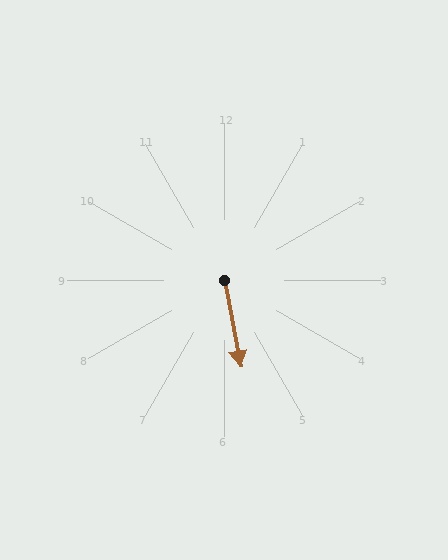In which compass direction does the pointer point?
South.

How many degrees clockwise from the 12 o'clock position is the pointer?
Approximately 169 degrees.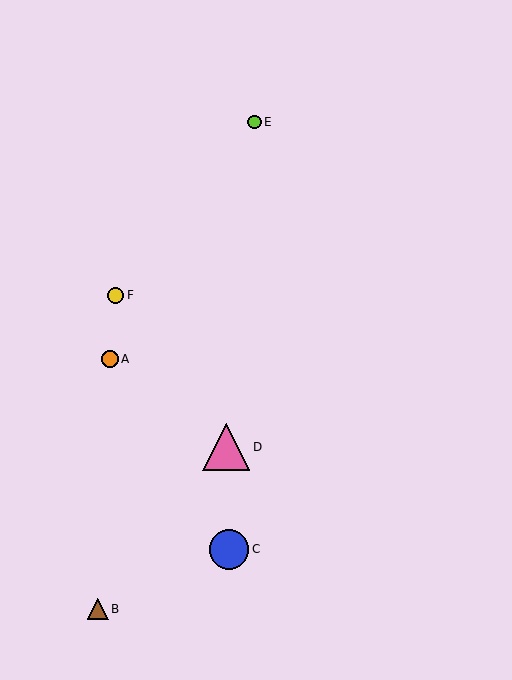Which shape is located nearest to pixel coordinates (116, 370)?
The orange circle (labeled A) at (110, 359) is nearest to that location.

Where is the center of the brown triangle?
The center of the brown triangle is at (98, 609).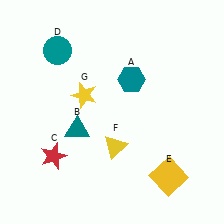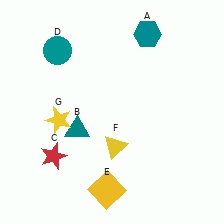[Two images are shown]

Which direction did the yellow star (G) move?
The yellow star (G) moved left.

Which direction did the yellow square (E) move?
The yellow square (E) moved left.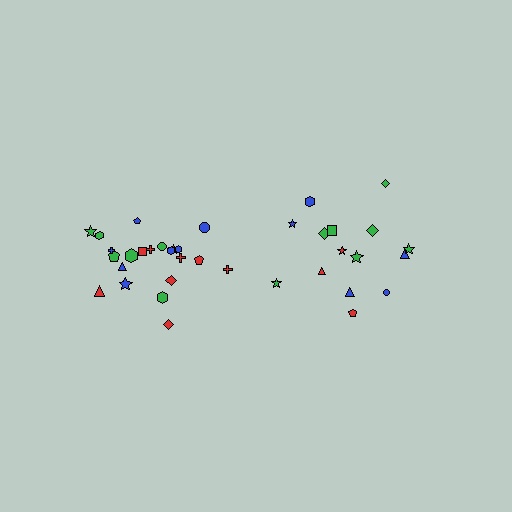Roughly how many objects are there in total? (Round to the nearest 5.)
Roughly 35 objects in total.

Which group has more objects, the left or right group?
The left group.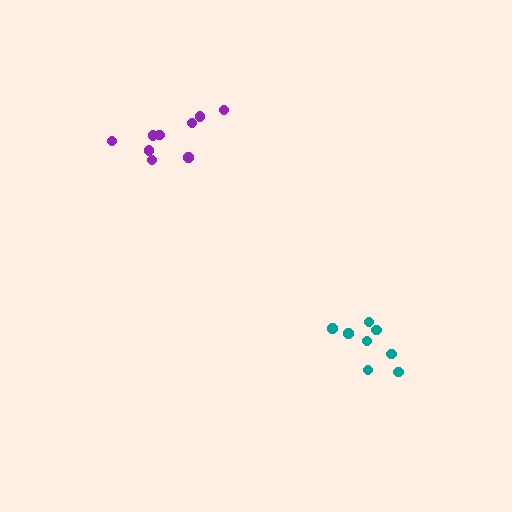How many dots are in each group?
Group 1: 9 dots, Group 2: 8 dots (17 total).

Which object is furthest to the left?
The purple cluster is leftmost.